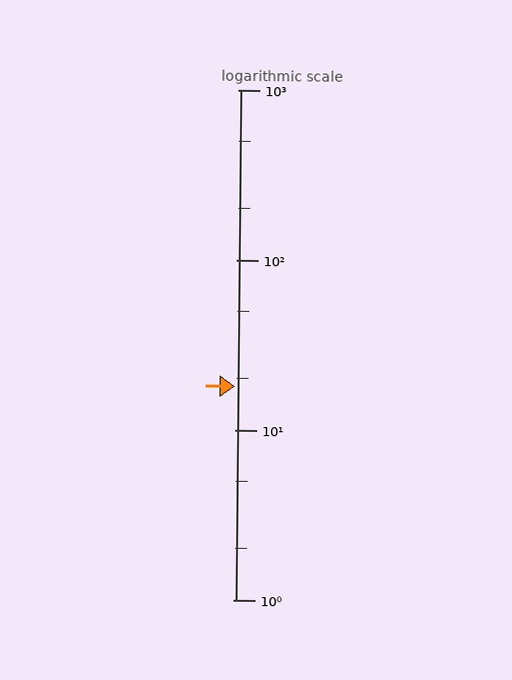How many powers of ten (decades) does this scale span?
The scale spans 3 decades, from 1 to 1000.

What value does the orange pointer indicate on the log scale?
The pointer indicates approximately 18.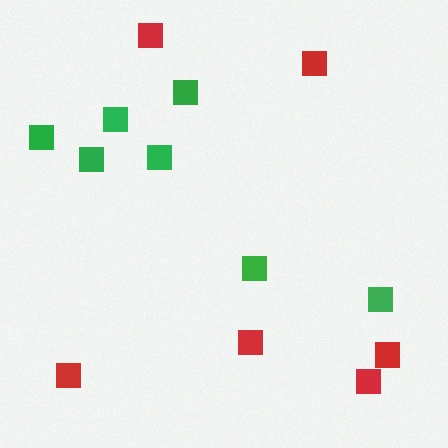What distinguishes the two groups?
There are 2 groups: one group of red squares (6) and one group of green squares (7).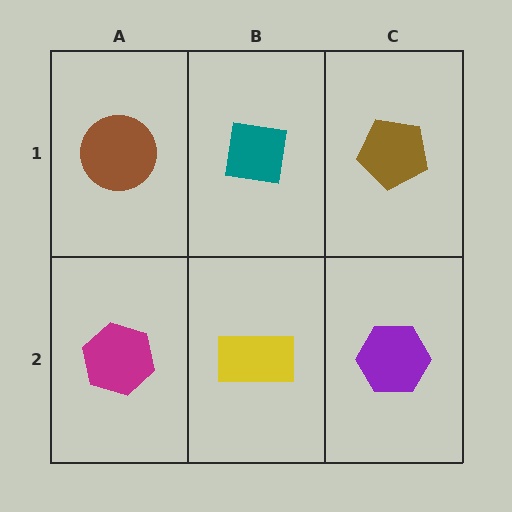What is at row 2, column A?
A magenta hexagon.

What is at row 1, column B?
A teal square.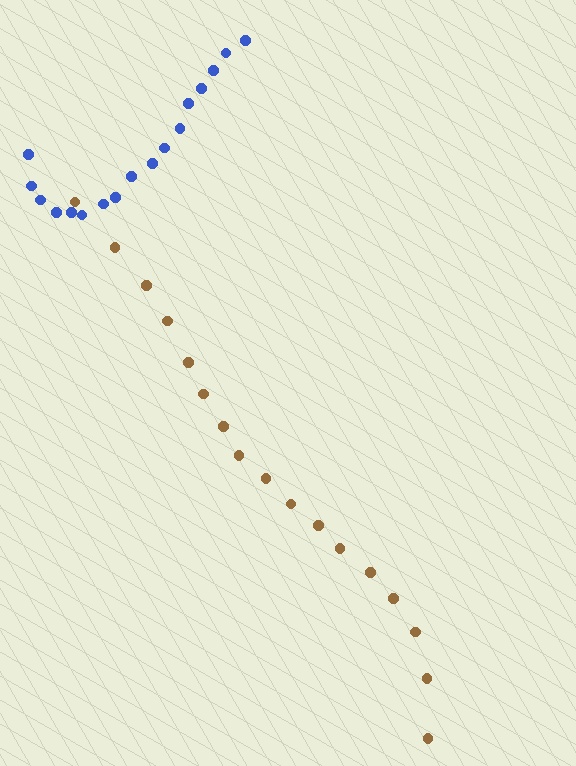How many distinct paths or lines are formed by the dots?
There are 2 distinct paths.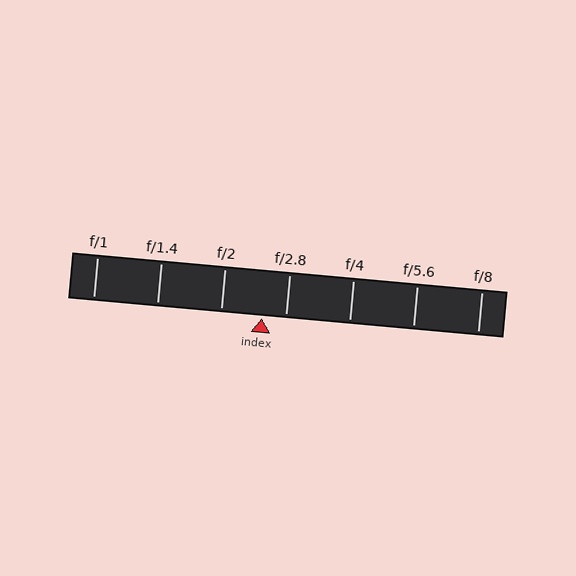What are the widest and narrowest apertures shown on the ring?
The widest aperture shown is f/1 and the narrowest is f/8.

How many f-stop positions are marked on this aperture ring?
There are 7 f-stop positions marked.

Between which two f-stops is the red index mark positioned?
The index mark is between f/2 and f/2.8.